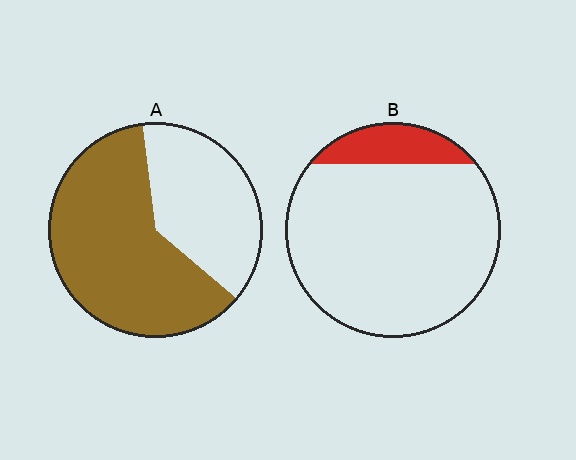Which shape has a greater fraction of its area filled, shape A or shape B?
Shape A.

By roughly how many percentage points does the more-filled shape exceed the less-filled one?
By roughly 50 percentage points (A over B).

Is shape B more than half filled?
No.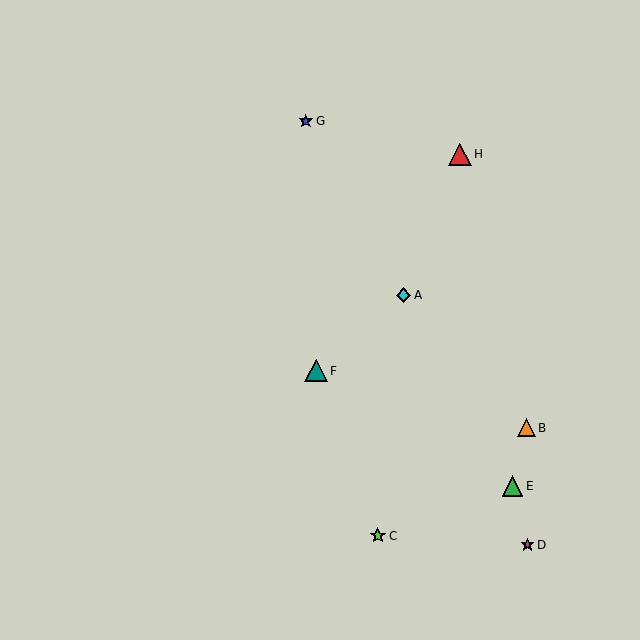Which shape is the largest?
The teal triangle (labeled F) is the largest.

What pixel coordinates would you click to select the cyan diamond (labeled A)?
Click at (403, 295) to select the cyan diamond A.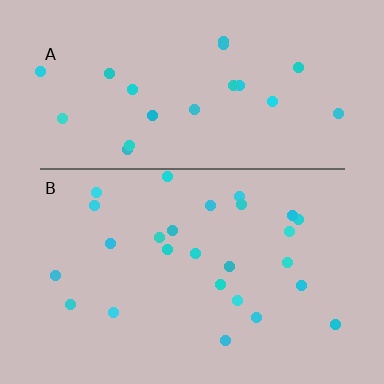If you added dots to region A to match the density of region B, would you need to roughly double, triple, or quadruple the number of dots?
Approximately double.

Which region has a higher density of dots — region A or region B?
B (the bottom).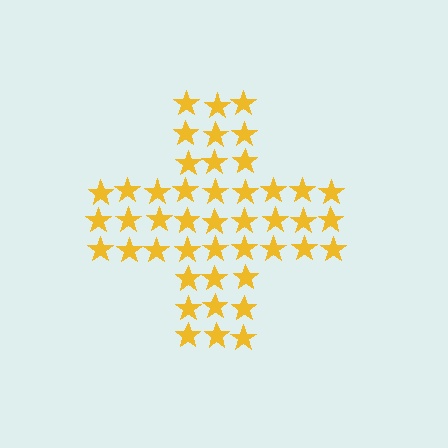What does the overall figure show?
The overall figure shows a cross.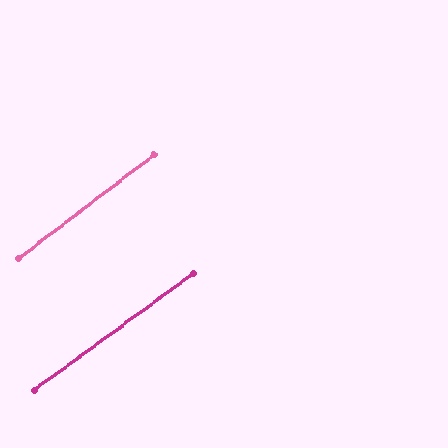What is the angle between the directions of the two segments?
Approximately 1 degree.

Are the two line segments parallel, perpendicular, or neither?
Parallel — their directions differ by only 1.2°.